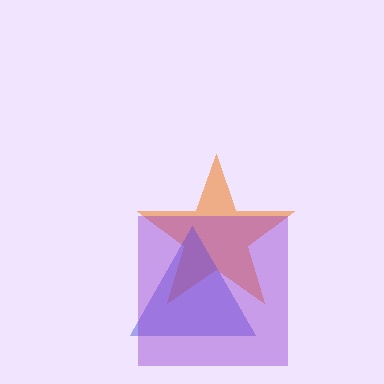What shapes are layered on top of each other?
The layered shapes are: an orange star, a blue triangle, a purple square.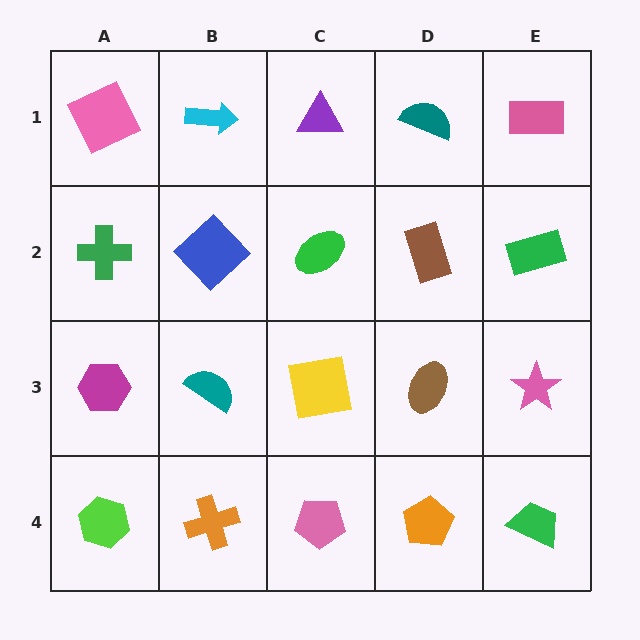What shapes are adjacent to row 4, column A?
A magenta hexagon (row 3, column A), an orange cross (row 4, column B).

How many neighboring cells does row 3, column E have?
3.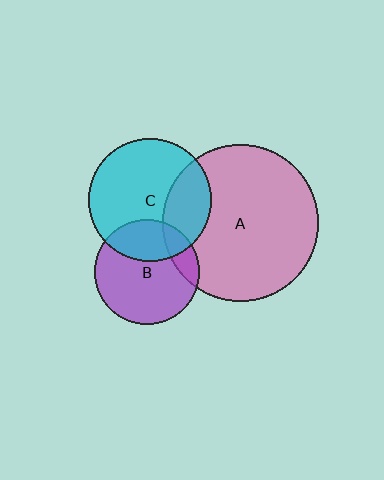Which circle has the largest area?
Circle A (pink).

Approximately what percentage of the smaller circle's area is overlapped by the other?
Approximately 30%.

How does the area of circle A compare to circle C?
Approximately 1.6 times.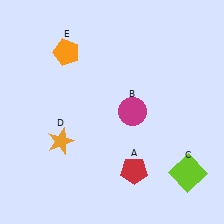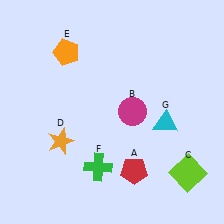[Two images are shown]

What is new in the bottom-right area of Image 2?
A cyan triangle (G) was added in the bottom-right area of Image 2.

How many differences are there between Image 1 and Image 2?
There are 2 differences between the two images.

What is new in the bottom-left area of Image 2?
A green cross (F) was added in the bottom-left area of Image 2.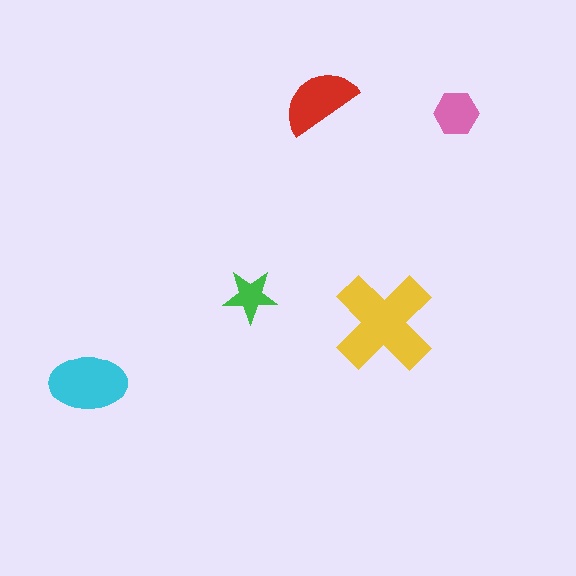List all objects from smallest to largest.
The green star, the pink hexagon, the red semicircle, the cyan ellipse, the yellow cross.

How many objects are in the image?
There are 5 objects in the image.